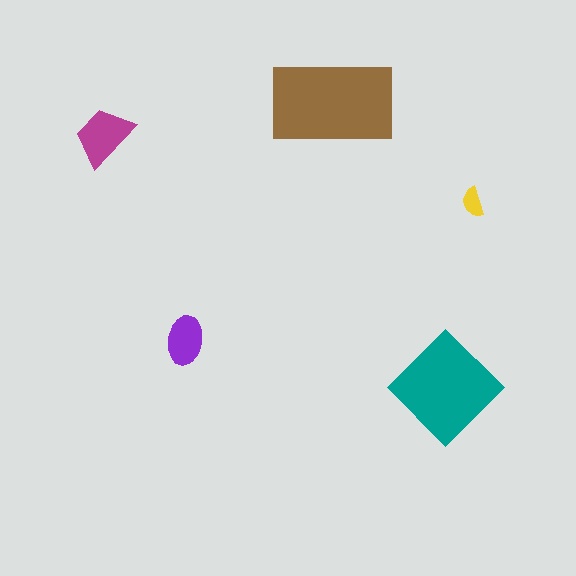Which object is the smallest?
The yellow semicircle.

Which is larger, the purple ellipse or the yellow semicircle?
The purple ellipse.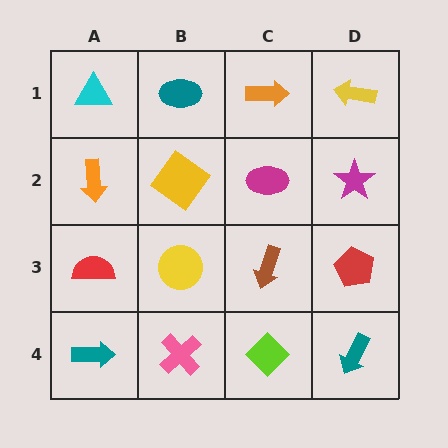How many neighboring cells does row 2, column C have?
4.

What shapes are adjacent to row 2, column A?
A cyan triangle (row 1, column A), a red semicircle (row 3, column A), a yellow diamond (row 2, column B).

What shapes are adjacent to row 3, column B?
A yellow diamond (row 2, column B), a pink cross (row 4, column B), a red semicircle (row 3, column A), a brown arrow (row 3, column C).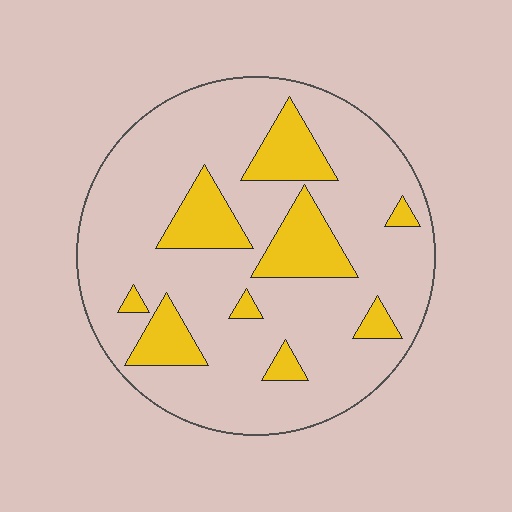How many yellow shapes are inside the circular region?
9.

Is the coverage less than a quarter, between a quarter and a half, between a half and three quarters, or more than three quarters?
Less than a quarter.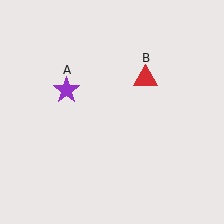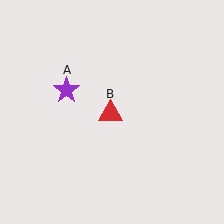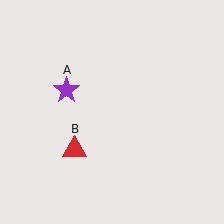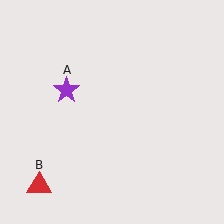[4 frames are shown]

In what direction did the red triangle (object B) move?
The red triangle (object B) moved down and to the left.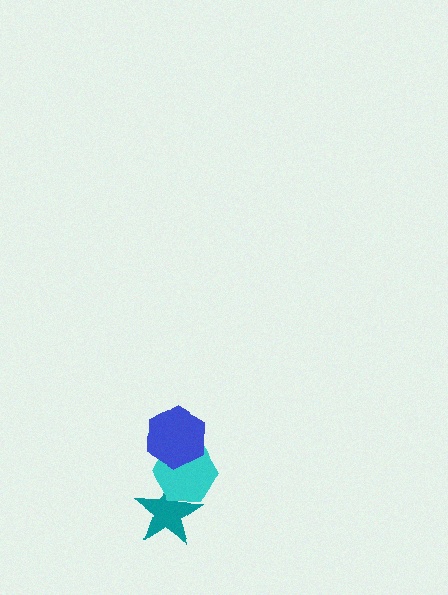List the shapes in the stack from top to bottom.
From top to bottom: the blue hexagon, the cyan hexagon, the teal star.